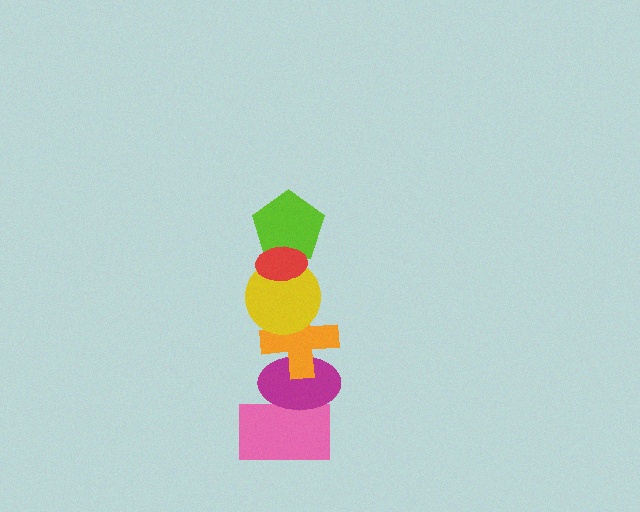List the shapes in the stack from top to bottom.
From top to bottom: the red ellipse, the lime pentagon, the yellow circle, the orange cross, the magenta ellipse, the pink rectangle.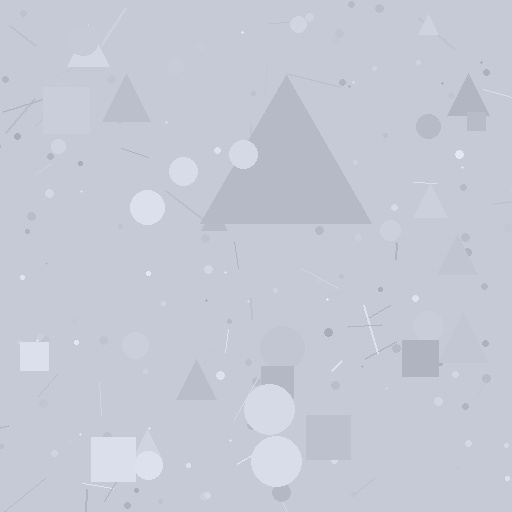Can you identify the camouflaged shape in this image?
The camouflaged shape is a triangle.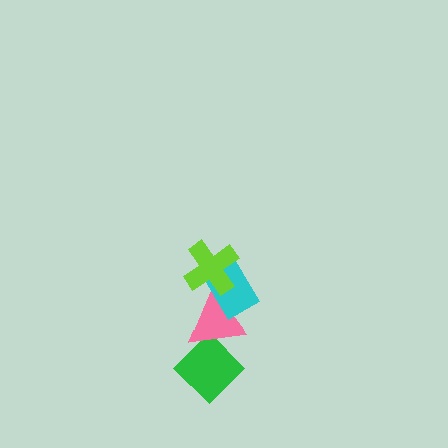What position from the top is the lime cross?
The lime cross is 1st from the top.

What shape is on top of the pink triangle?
The cyan rectangle is on top of the pink triangle.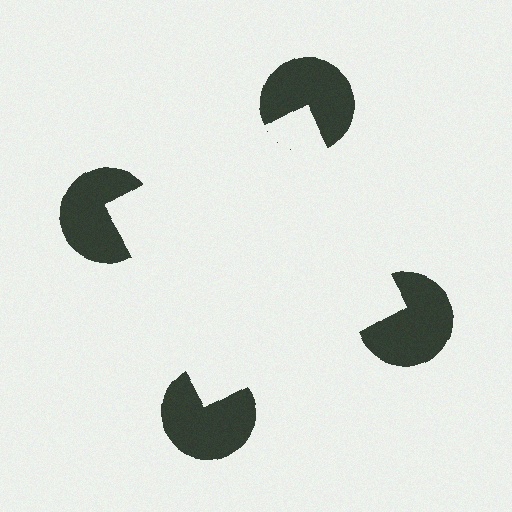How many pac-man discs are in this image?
There are 4 — one at each vertex of the illusory square.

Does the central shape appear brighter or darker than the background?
It typically appears slightly brighter than the background, even though no actual brightness change is drawn.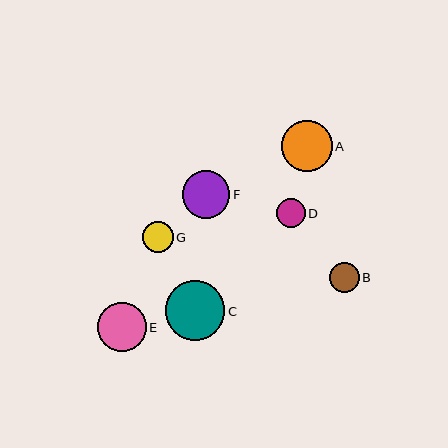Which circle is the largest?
Circle C is the largest with a size of approximately 59 pixels.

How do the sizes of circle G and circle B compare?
Circle G and circle B are approximately the same size.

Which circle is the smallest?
Circle D is the smallest with a size of approximately 29 pixels.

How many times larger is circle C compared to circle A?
Circle C is approximately 1.2 times the size of circle A.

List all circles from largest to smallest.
From largest to smallest: C, A, E, F, G, B, D.